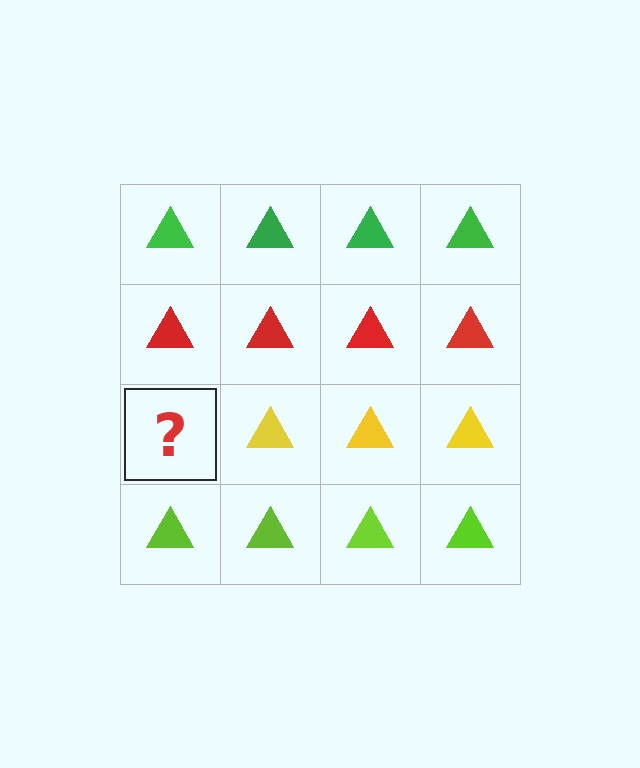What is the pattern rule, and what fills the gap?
The rule is that each row has a consistent color. The gap should be filled with a yellow triangle.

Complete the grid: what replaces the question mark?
The question mark should be replaced with a yellow triangle.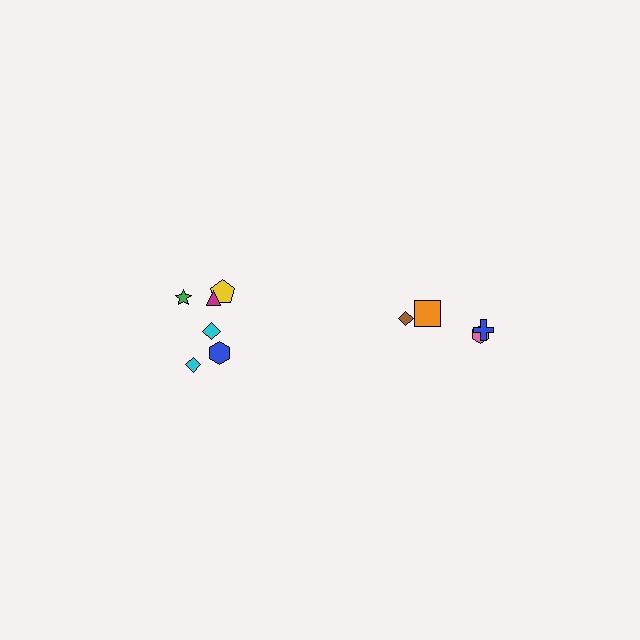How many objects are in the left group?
There are 6 objects.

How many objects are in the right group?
There are 4 objects.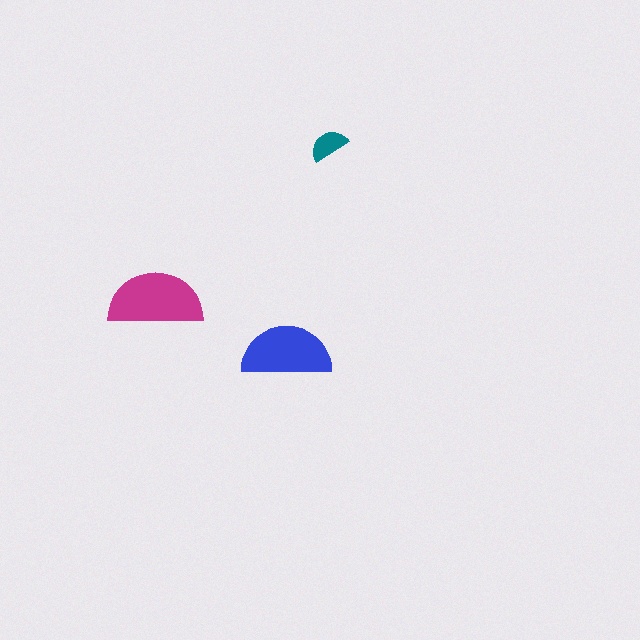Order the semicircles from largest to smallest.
the magenta one, the blue one, the teal one.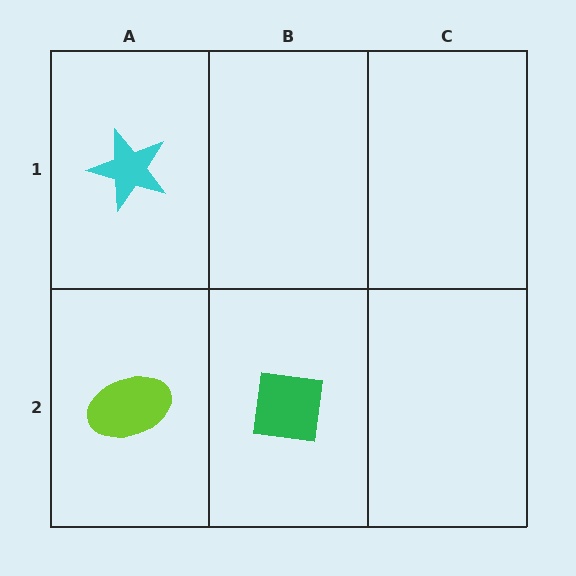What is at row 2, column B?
A green square.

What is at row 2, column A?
A lime ellipse.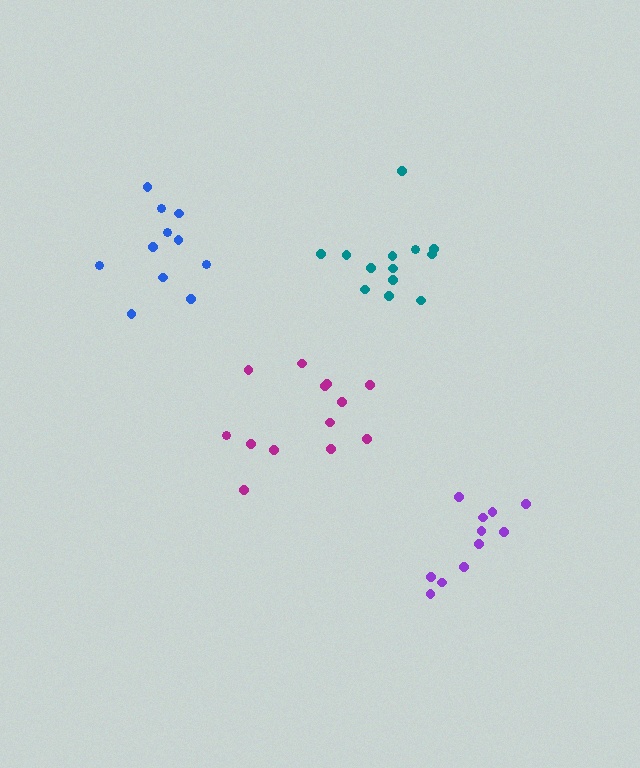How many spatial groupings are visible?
There are 4 spatial groupings.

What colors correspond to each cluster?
The clusters are colored: blue, magenta, teal, purple.